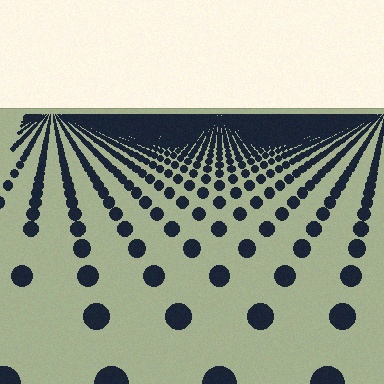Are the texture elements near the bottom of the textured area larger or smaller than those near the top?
Larger. Near the bottom, elements are closer to the viewer and appear at a bigger on-screen size.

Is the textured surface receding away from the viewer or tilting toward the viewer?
The surface is receding away from the viewer. Texture elements get smaller and denser toward the top.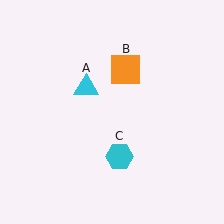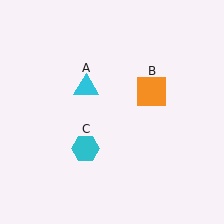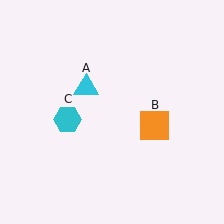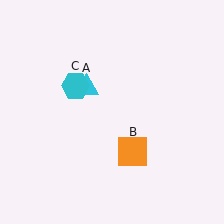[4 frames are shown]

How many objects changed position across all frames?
2 objects changed position: orange square (object B), cyan hexagon (object C).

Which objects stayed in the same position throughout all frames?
Cyan triangle (object A) remained stationary.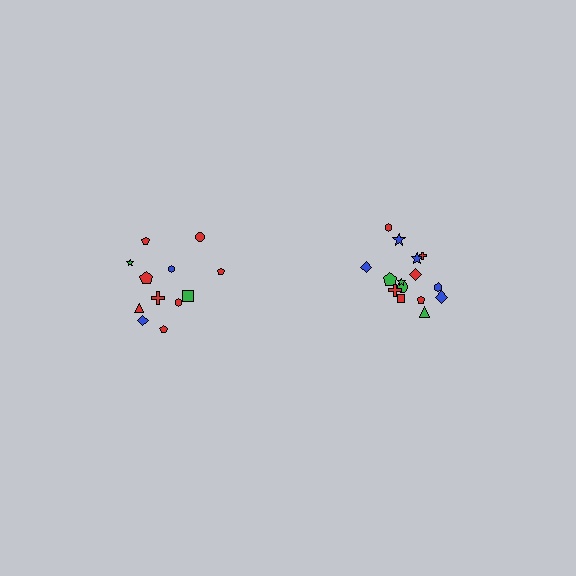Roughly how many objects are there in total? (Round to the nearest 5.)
Roughly 25 objects in total.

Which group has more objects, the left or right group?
The right group.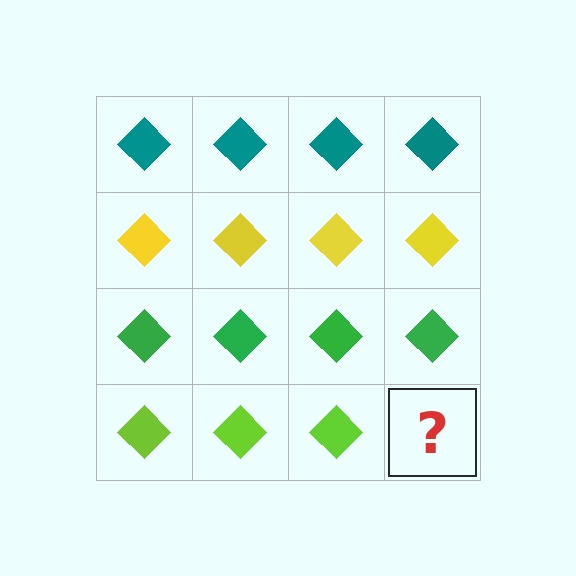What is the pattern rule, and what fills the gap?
The rule is that each row has a consistent color. The gap should be filled with a lime diamond.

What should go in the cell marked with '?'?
The missing cell should contain a lime diamond.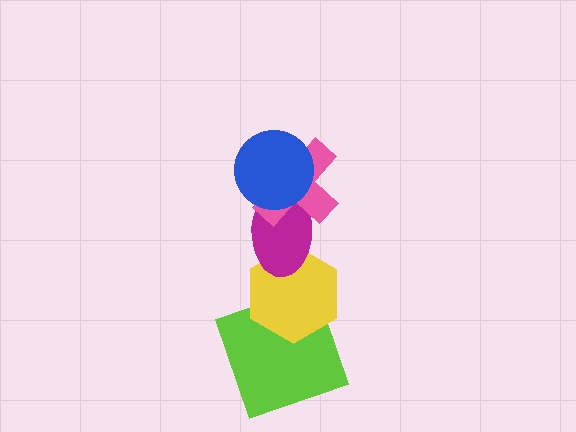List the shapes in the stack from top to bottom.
From top to bottom: the blue circle, the pink cross, the magenta ellipse, the yellow hexagon, the lime square.